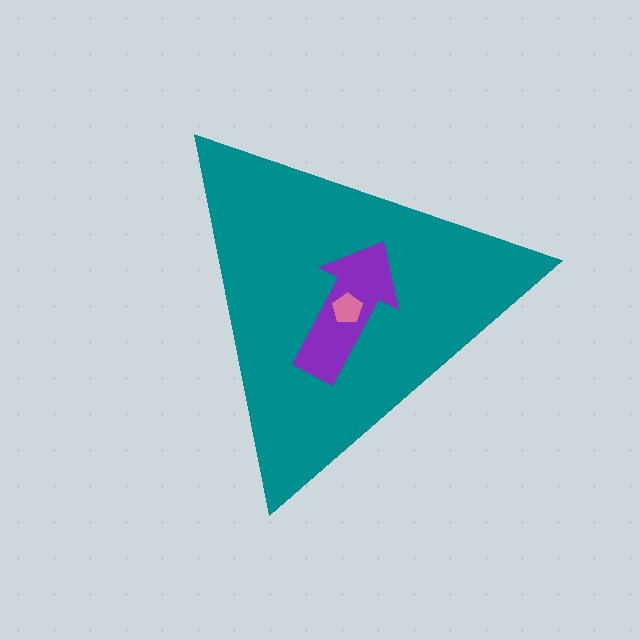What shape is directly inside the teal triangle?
The purple arrow.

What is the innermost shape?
The pink pentagon.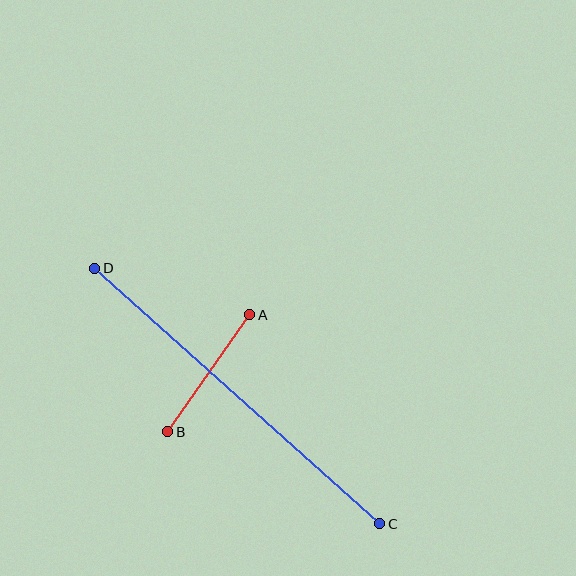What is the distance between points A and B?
The distance is approximately 143 pixels.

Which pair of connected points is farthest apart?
Points C and D are farthest apart.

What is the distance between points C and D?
The distance is approximately 383 pixels.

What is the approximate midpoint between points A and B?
The midpoint is at approximately (209, 373) pixels.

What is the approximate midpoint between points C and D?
The midpoint is at approximately (237, 396) pixels.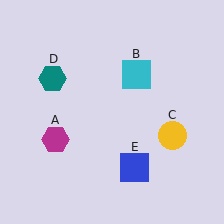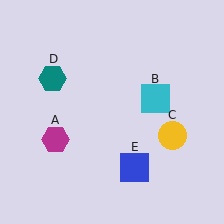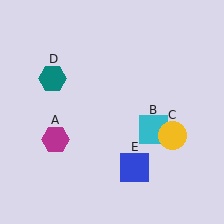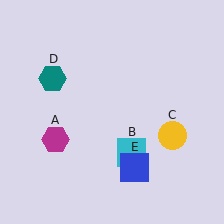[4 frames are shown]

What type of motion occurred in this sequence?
The cyan square (object B) rotated clockwise around the center of the scene.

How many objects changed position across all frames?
1 object changed position: cyan square (object B).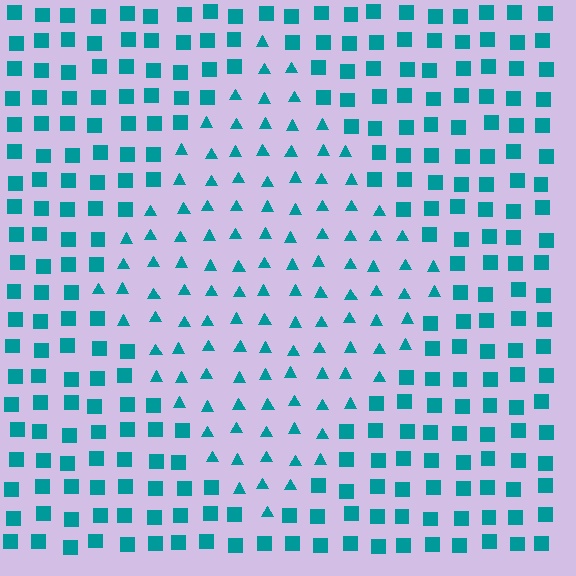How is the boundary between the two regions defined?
The boundary is defined by a change in element shape: triangles inside vs. squares outside. All elements share the same color and spacing.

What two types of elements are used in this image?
The image uses triangles inside the diamond region and squares outside it.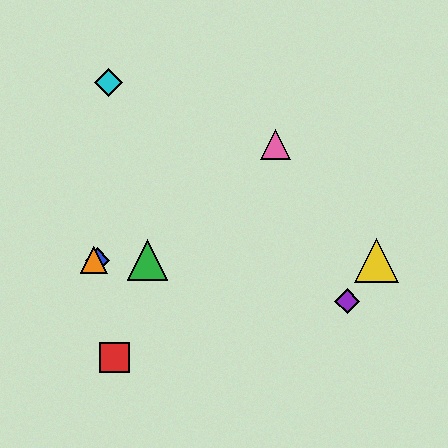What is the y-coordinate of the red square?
The red square is at y≈358.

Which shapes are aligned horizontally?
The blue diamond, the green triangle, the yellow triangle, the orange triangle are aligned horizontally.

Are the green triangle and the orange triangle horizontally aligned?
Yes, both are at y≈260.